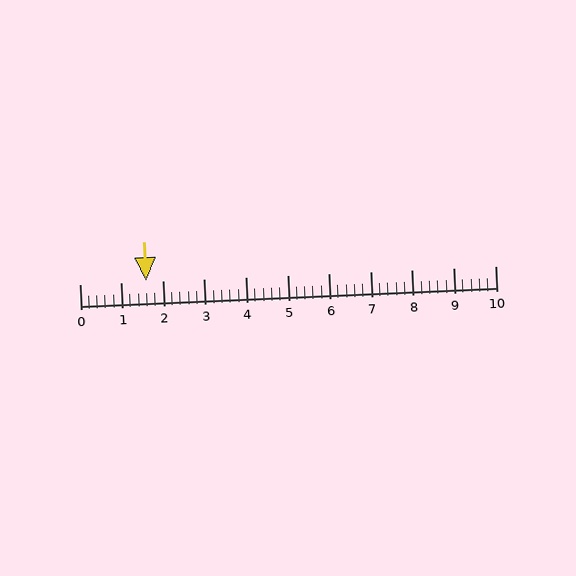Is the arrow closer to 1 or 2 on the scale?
The arrow is closer to 2.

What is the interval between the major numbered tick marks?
The major tick marks are spaced 1 units apart.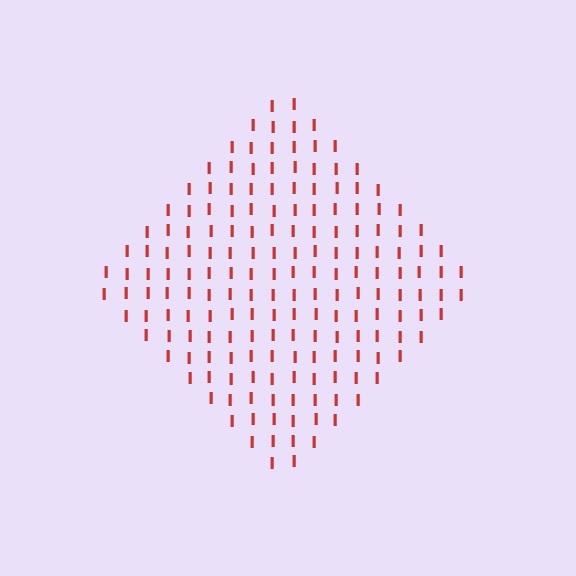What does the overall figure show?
The overall figure shows a diamond.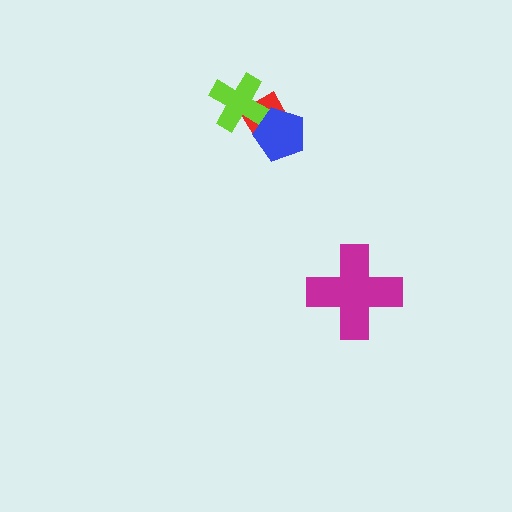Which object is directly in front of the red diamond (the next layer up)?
The lime cross is directly in front of the red diamond.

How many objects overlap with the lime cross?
1 object overlaps with the lime cross.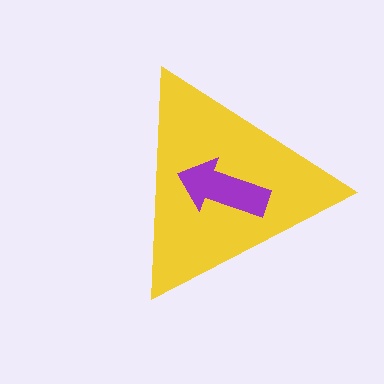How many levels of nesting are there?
2.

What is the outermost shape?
The yellow triangle.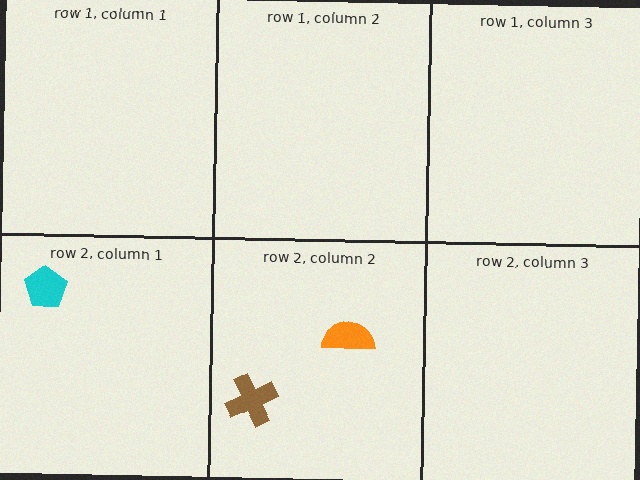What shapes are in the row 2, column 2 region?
The orange semicircle, the brown cross.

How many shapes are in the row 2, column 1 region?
1.